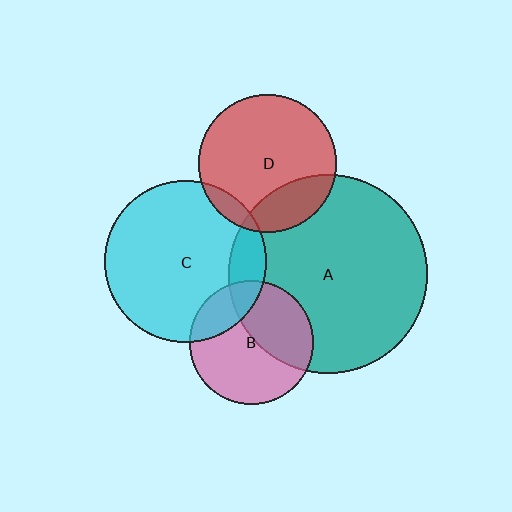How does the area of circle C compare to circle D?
Approximately 1.4 times.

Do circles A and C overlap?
Yes.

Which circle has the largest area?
Circle A (teal).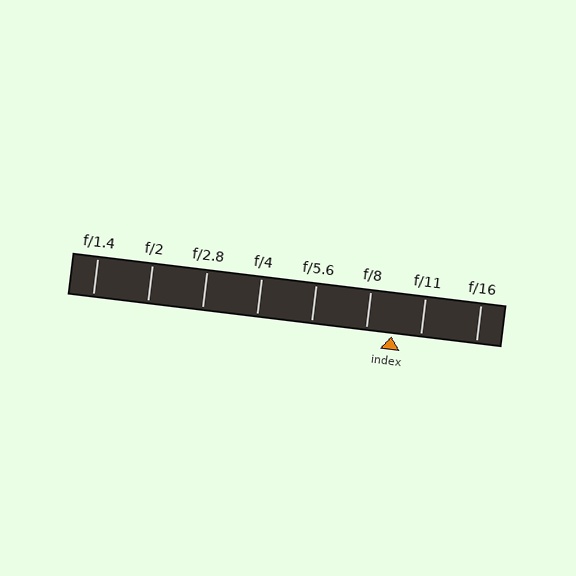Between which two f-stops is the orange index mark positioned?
The index mark is between f/8 and f/11.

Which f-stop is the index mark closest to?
The index mark is closest to f/8.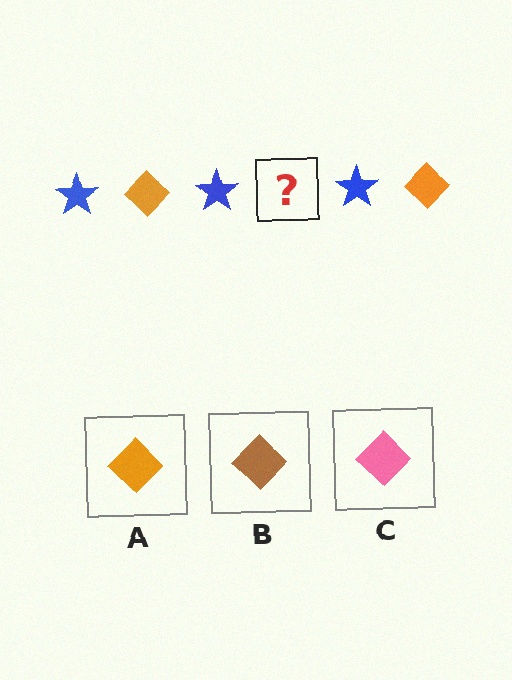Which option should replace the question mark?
Option A.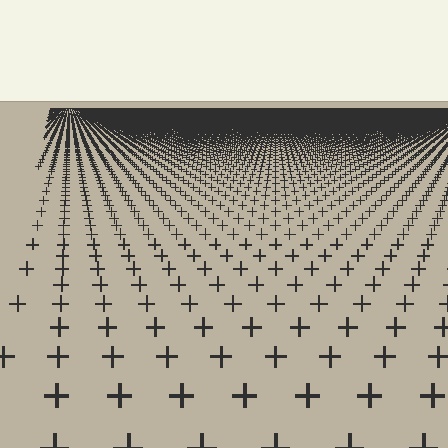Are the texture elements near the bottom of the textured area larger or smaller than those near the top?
Larger. Near the bottom, elements are closer to the viewer and appear at a bigger on-screen size.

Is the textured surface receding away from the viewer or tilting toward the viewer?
The surface is receding away from the viewer. Texture elements get smaller and denser toward the top.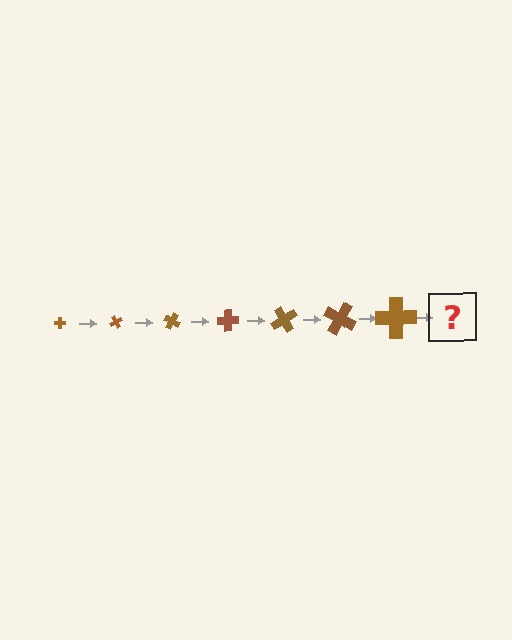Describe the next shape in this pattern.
It should be a cross, larger than the previous one and rotated 420 degrees from the start.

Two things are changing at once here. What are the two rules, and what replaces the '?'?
The two rules are that the cross grows larger each step and it rotates 60 degrees each step. The '?' should be a cross, larger than the previous one and rotated 420 degrees from the start.